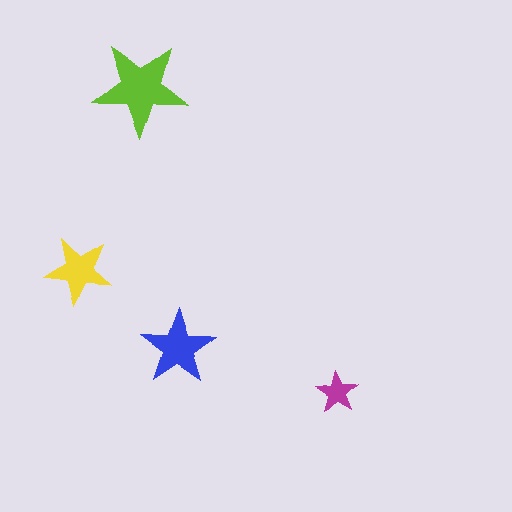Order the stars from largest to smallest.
the lime one, the blue one, the yellow one, the magenta one.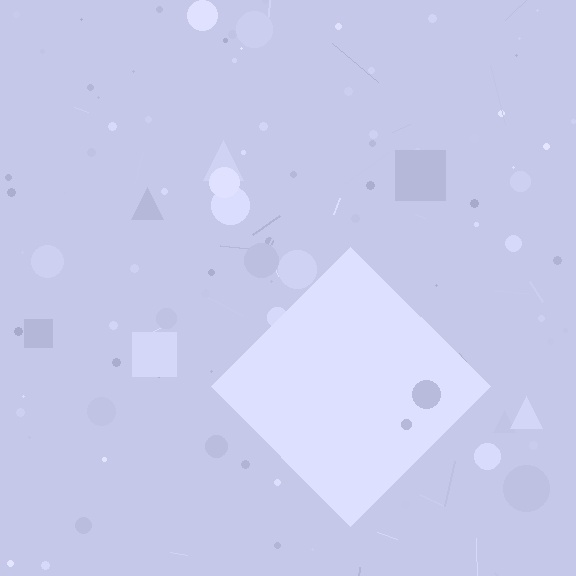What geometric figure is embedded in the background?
A diamond is embedded in the background.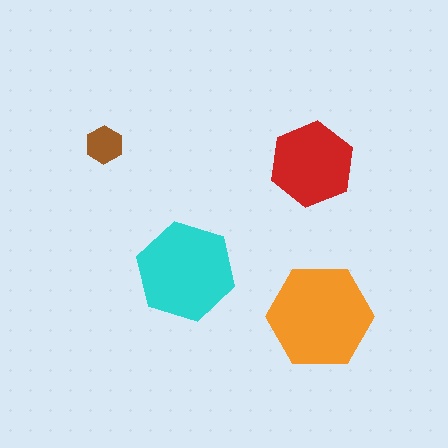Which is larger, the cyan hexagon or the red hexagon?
The cyan one.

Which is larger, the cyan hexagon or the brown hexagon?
The cyan one.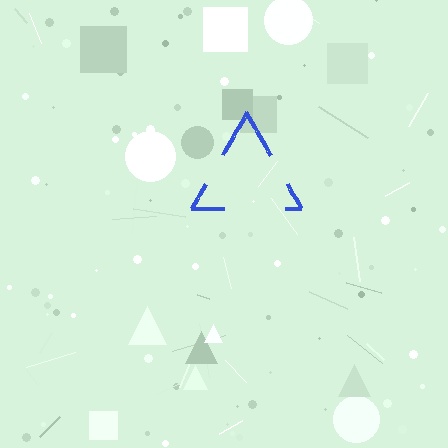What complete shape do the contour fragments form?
The contour fragments form a triangle.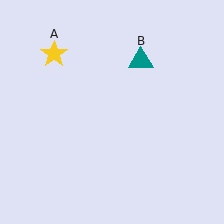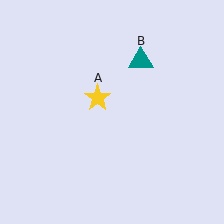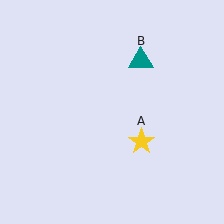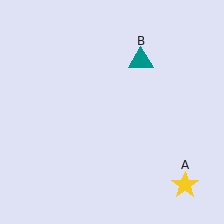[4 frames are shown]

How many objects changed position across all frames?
1 object changed position: yellow star (object A).